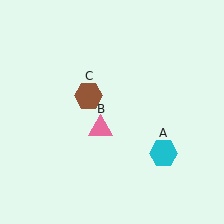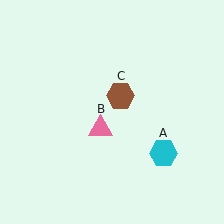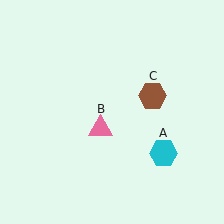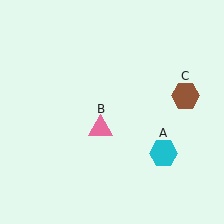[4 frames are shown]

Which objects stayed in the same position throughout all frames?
Cyan hexagon (object A) and pink triangle (object B) remained stationary.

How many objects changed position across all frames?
1 object changed position: brown hexagon (object C).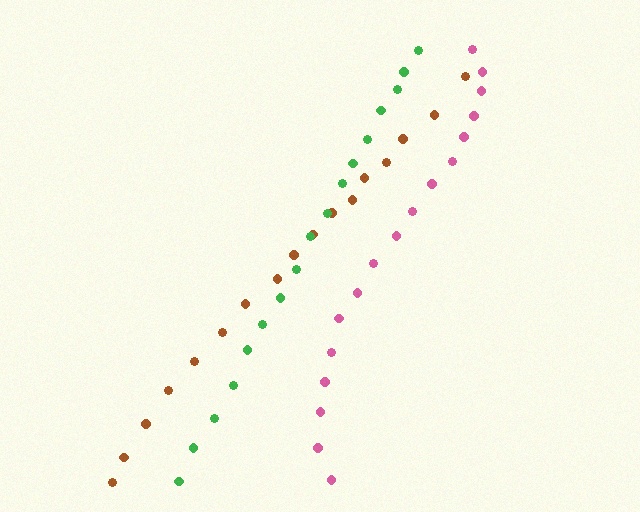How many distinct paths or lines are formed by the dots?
There are 3 distinct paths.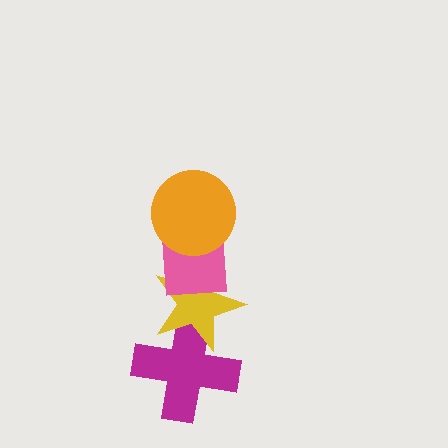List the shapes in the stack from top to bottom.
From top to bottom: the orange circle, the pink rectangle, the yellow star, the magenta cross.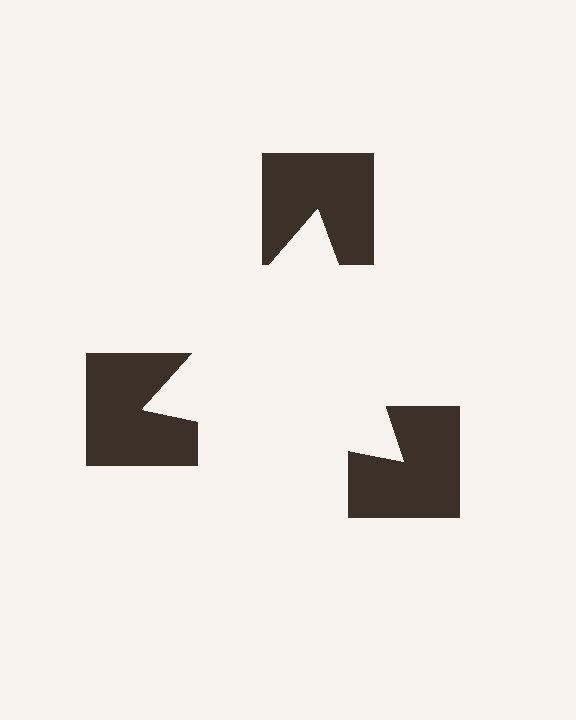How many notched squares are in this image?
There are 3 — one at each vertex of the illusory triangle.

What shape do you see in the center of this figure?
An illusory triangle — its edges are inferred from the aligned wedge cuts in the notched squares, not physically drawn.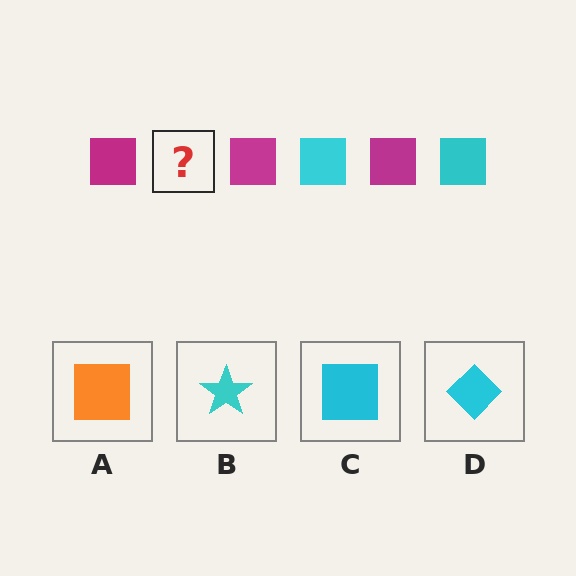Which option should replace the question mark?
Option C.